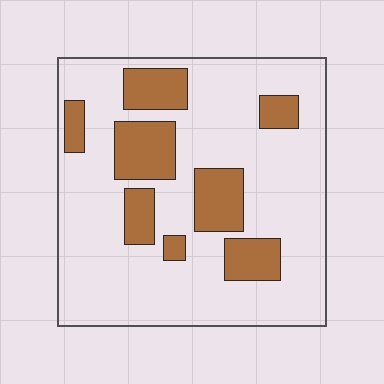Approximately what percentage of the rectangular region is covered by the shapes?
Approximately 25%.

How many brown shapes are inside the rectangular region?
8.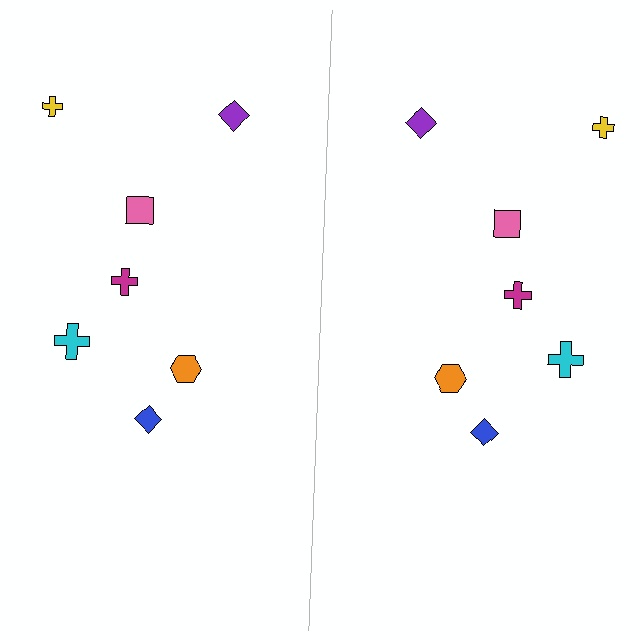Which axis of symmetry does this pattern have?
The pattern has a vertical axis of symmetry running through the center of the image.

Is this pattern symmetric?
Yes, this pattern has bilateral (reflection) symmetry.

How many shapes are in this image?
There are 14 shapes in this image.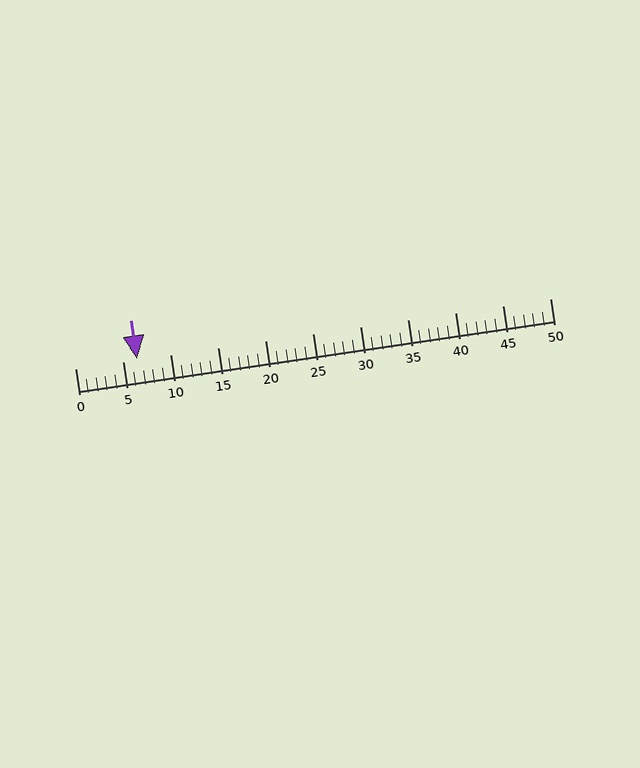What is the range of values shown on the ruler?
The ruler shows values from 0 to 50.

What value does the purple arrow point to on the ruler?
The purple arrow points to approximately 6.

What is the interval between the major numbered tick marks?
The major tick marks are spaced 5 units apart.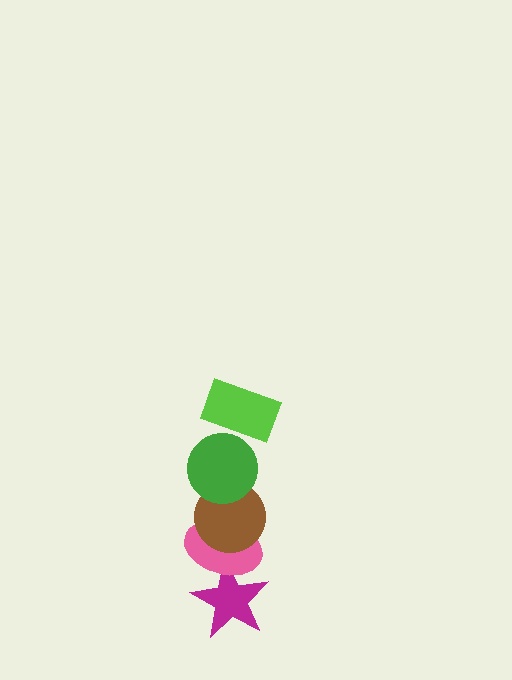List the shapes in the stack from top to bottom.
From top to bottom: the lime rectangle, the green circle, the brown circle, the pink ellipse, the magenta star.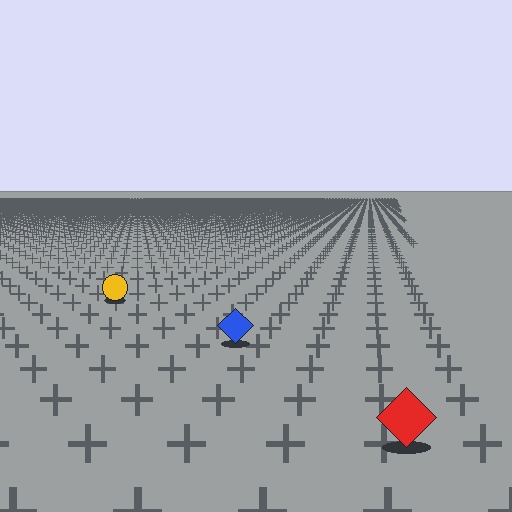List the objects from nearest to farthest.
From nearest to farthest: the red diamond, the blue diamond, the yellow circle.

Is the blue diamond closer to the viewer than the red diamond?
No. The red diamond is closer — you can tell from the texture gradient: the ground texture is coarser near it.